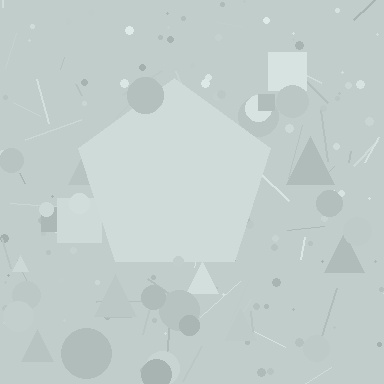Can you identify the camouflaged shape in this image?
The camouflaged shape is a pentagon.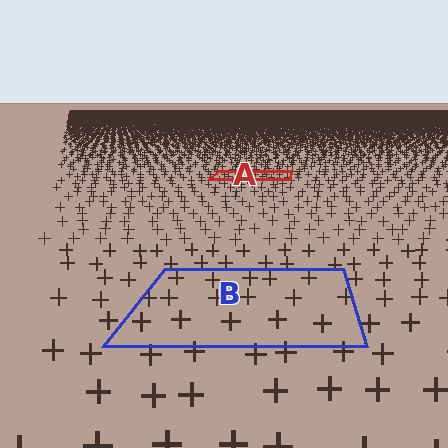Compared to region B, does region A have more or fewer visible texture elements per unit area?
Region A has more texture elements per unit area — they are packed more densely because it is farther away.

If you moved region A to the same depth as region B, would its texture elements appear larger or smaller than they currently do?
They would appear larger. At a closer depth, the same texture elements are projected at a bigger on-screen size.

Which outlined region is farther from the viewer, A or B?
Region A is farther from the viewer — the texture elements inside it appear smaller and more densely packed.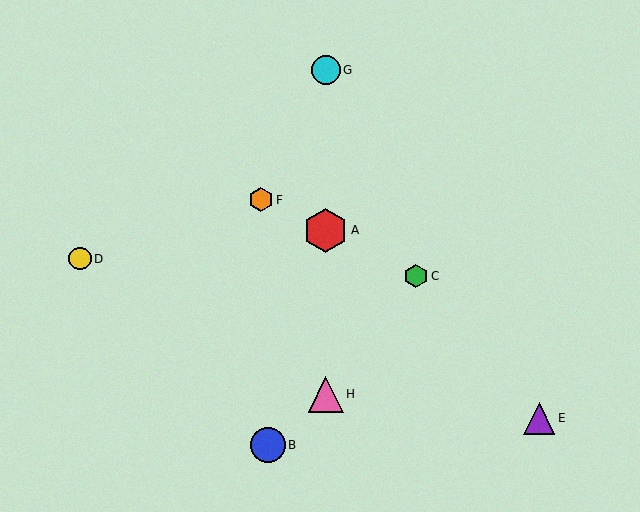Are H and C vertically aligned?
No, H is at x≈326 and C is at x≈416.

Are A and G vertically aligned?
Yes, both are at x≈326.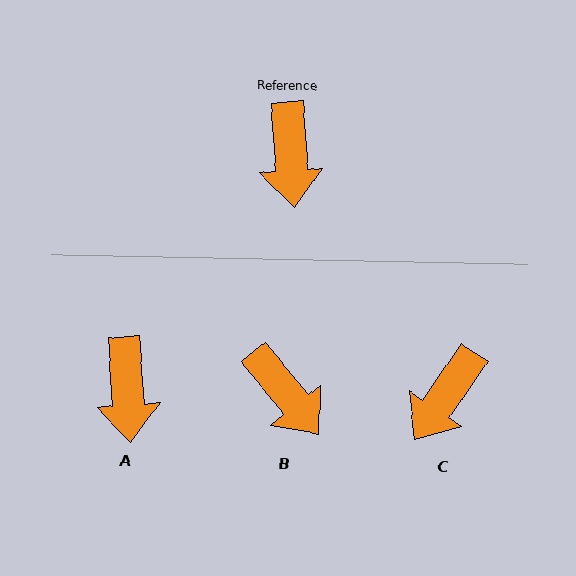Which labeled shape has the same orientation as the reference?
A.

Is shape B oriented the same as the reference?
No, it is off by about 35 degrees.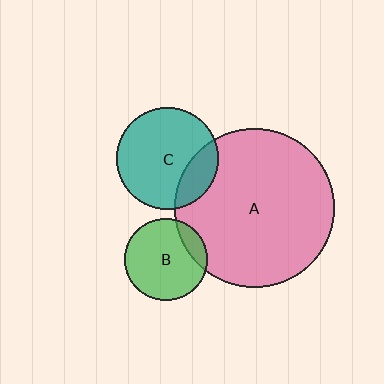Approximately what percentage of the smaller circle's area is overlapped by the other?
Approximately 20%.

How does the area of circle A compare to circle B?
Approximately 3.7 times.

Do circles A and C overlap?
Yes.